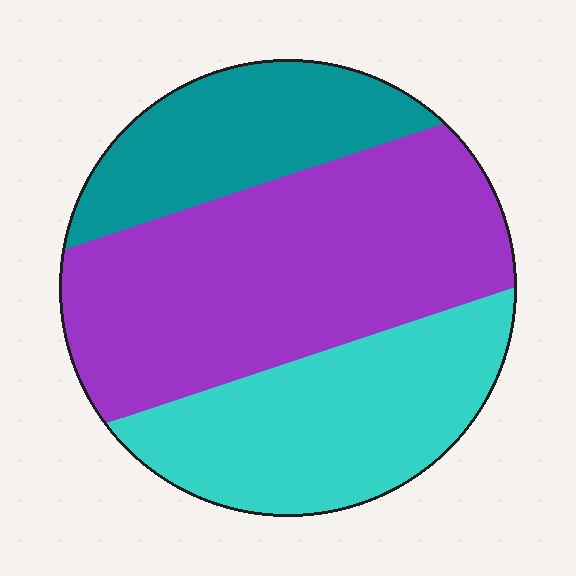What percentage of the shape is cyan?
Cyan covers 31% of the shape.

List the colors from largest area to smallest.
From largest to smallest: purple, cyan, teal.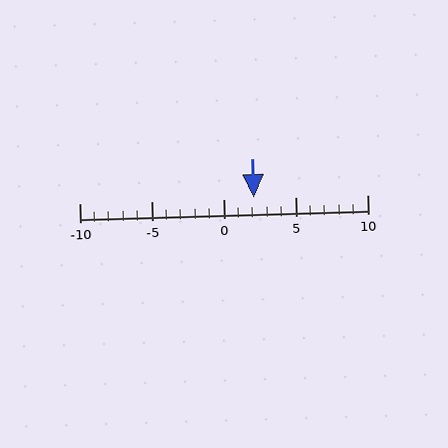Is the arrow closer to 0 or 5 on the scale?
The arrow is closer to 0.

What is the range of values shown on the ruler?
The ruler shows values from -10 to 10.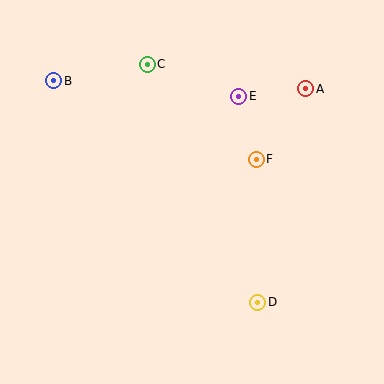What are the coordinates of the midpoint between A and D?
The midpoint between A and D is at (282, 196).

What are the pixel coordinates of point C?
Point C is at (147, 64).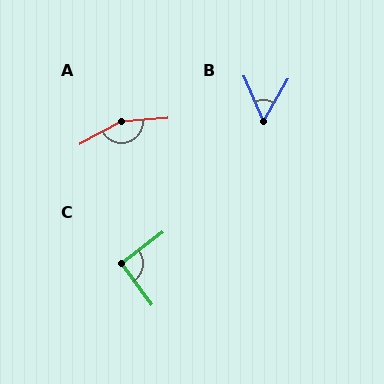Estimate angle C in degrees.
Approximately 91 degrees.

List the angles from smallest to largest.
B (54°), C (91°), A (156°).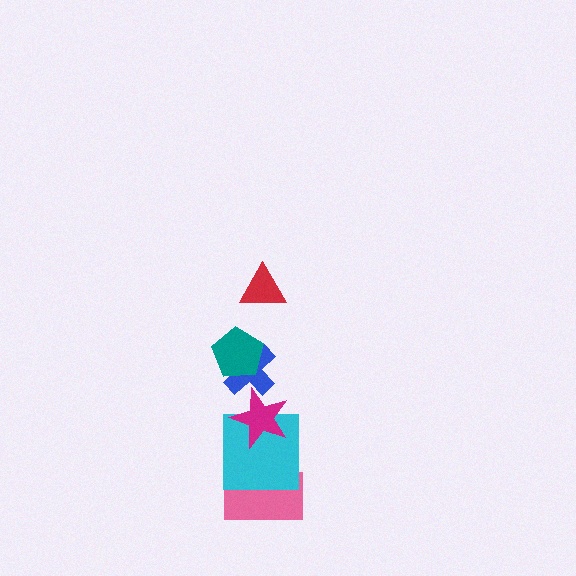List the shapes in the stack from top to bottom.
From top to bottom: the red triangle, the teal pentagon, the blue cross, the magenta star, the cyan square, the pink rectangle.